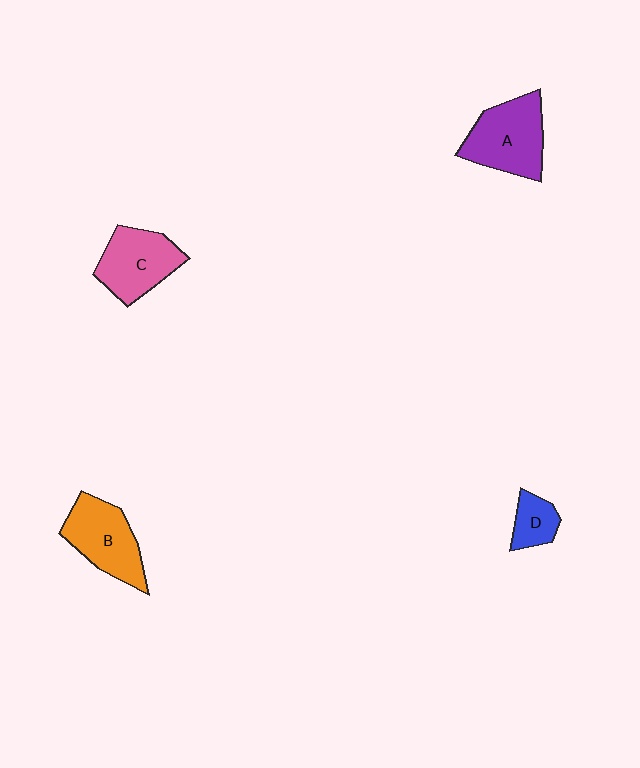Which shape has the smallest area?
Shape D (blue).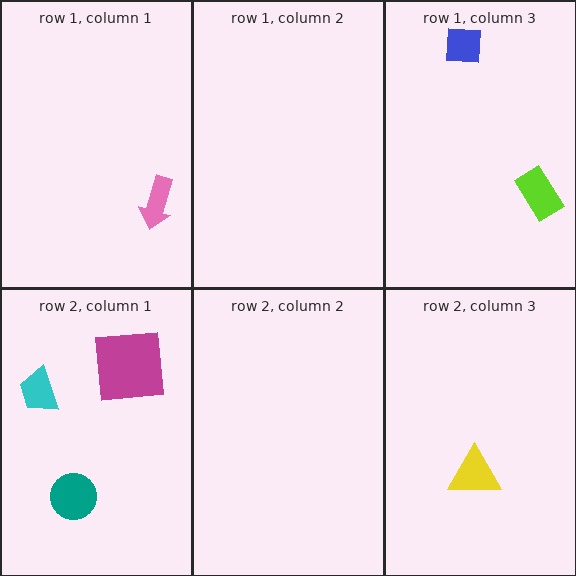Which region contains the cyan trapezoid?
The row 2, column 1 region.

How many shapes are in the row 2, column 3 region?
1.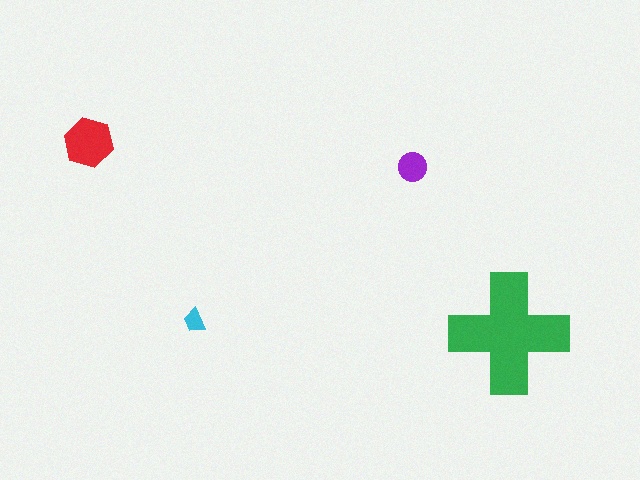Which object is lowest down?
The green cross is bottommost.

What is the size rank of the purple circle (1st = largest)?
3rd.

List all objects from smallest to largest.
The cyan trapezoid, the purple circle, the red hexagon, the green cross.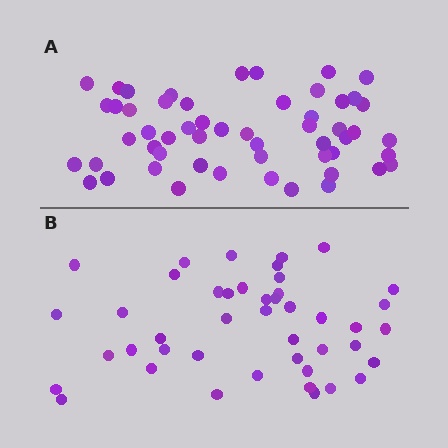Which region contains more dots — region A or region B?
Region A (the top region) has more dots.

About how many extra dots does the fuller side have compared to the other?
Region A has roughly 10 or so more dots than region B.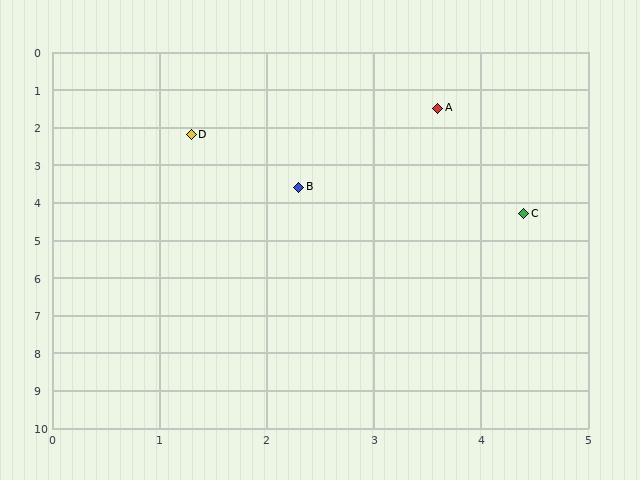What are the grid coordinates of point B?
Point B is at approximately (2.3, 3.6).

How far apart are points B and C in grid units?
Points B and C are about 2.2 grid units apart.